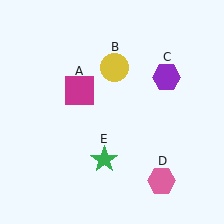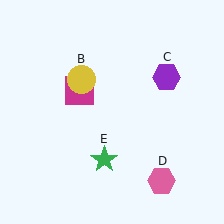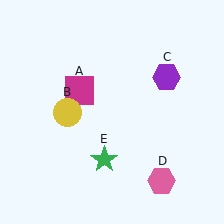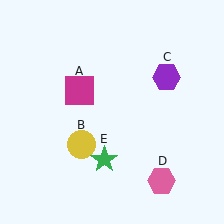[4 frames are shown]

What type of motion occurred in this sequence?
The yellow circle (object B) rotated counterclockwise around the center of the scene.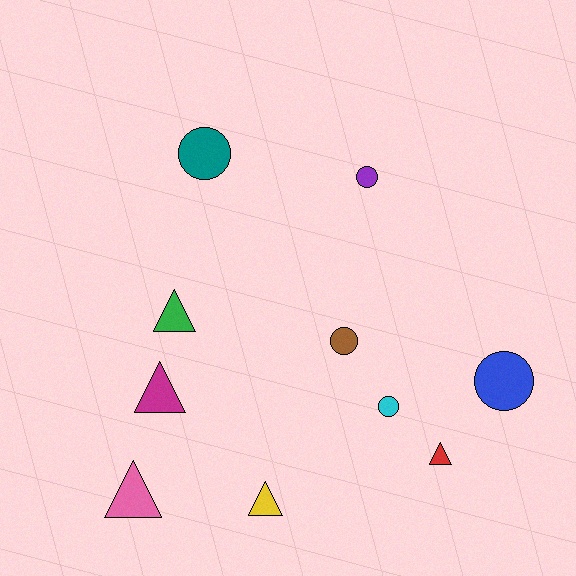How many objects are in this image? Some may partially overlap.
There are 10 objects.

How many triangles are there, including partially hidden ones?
There are 5 triangles.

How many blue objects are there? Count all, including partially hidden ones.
There is 1 blue object.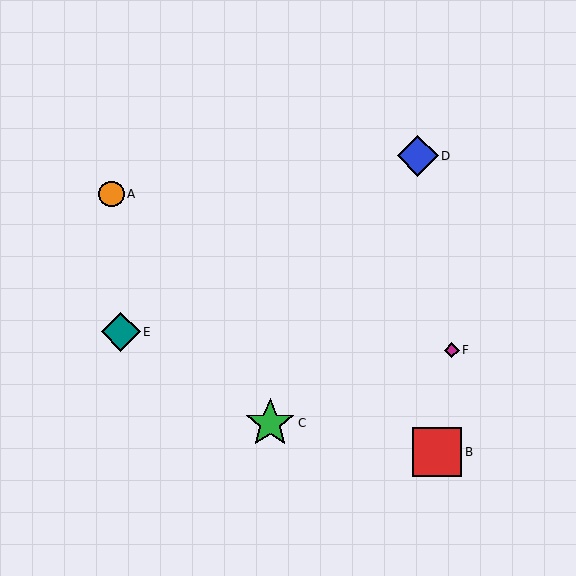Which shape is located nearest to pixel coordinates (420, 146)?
The blue diamond (labeled D) at (418, 156) is nearest to that location.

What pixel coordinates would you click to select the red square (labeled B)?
Click at (437, 452) to select the red square B.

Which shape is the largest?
The green star (labeled C) is the largest.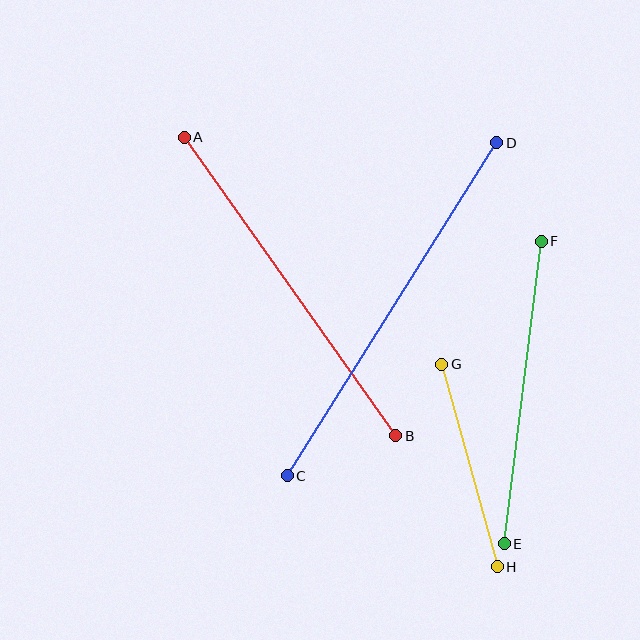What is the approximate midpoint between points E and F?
The midpoint is at approximately (523, 393) pixels.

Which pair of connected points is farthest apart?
Points C and D are farthest apart.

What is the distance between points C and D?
The distance is approximately 393 pixels.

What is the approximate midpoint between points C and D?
The midpoint is at approximately (392, 309) pixels.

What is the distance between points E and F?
The distance is approximately 305 pixels.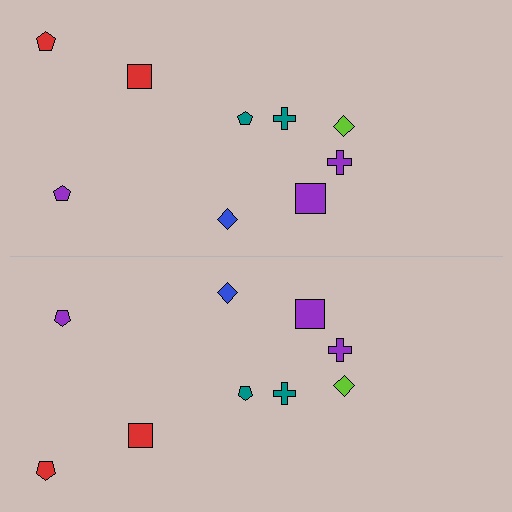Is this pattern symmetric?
Yes, this pattern has bilateral (reflection) symmetry.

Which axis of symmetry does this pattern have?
The pattern has a horizontal axis of symmetry running through the center of the image.